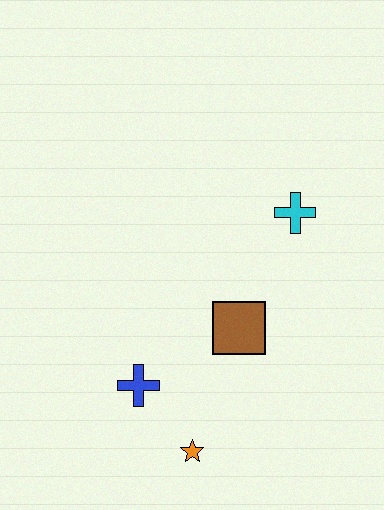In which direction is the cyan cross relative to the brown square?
The cyan cross is above the brown square.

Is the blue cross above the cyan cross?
No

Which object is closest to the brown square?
The blue cross is closest to the brown square.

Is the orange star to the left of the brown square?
Yes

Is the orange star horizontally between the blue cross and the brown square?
Yes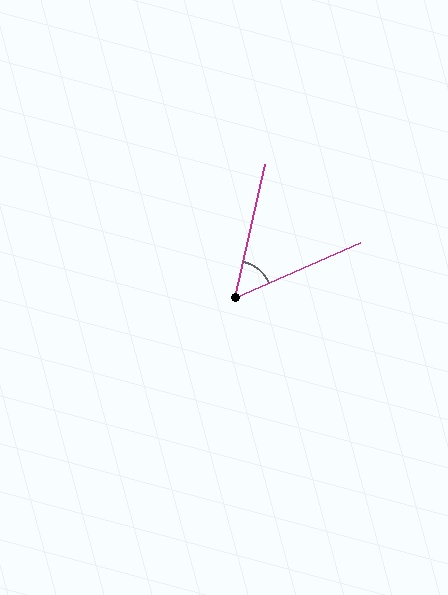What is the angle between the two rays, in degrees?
Approximately 53 degrees.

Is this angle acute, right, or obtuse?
It is acute.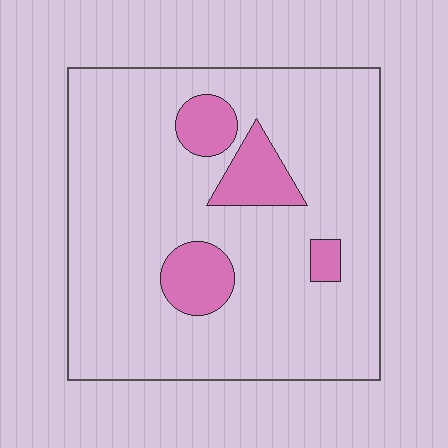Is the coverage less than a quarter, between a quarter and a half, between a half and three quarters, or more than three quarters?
Less than a quarter.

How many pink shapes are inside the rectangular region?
4.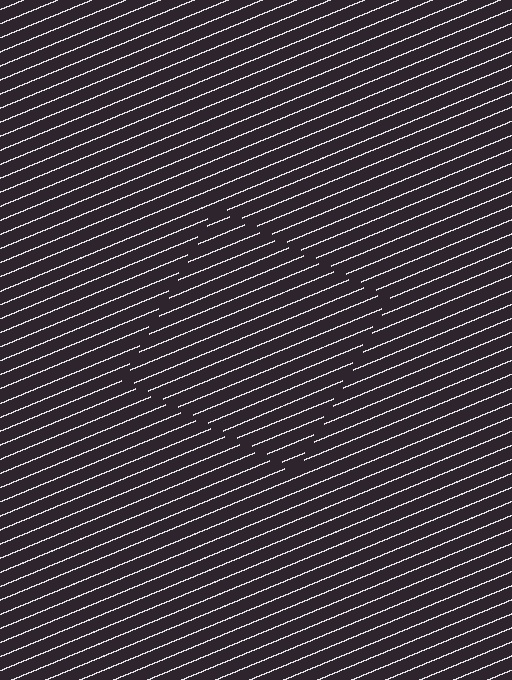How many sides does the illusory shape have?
4 sides — the line-ends trace a square.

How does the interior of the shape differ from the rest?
The interior of the shape contains the same grating, shifted by half a period — the contour is defined by the phase discontinuity where line-ends from the inner and outer gratings abut.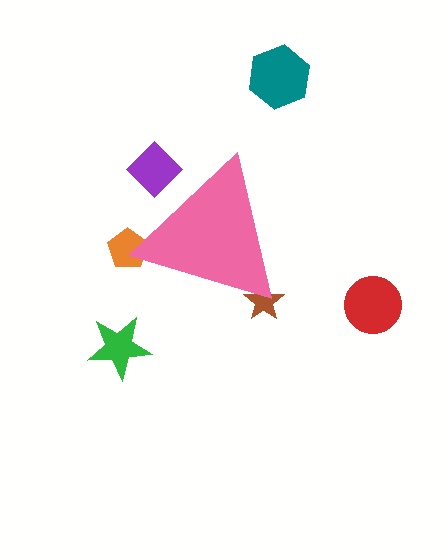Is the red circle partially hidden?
No, the red circle is fully visible.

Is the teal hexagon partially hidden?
No, the teal hexagon is fully visible.